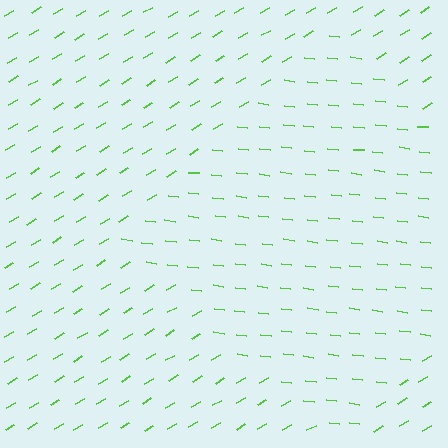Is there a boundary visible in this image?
Yes, there is a texture boundary formed by a change in line orientation.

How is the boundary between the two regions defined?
The boundary is defined purely by a change in line orientation (approximately 37 degrees difference). All lines are the same color and thickness.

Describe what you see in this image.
The image is filled with small lime line segments. A diamond region in the image has lines oriented differently from the surrounding lines, creating a visible texture boundary.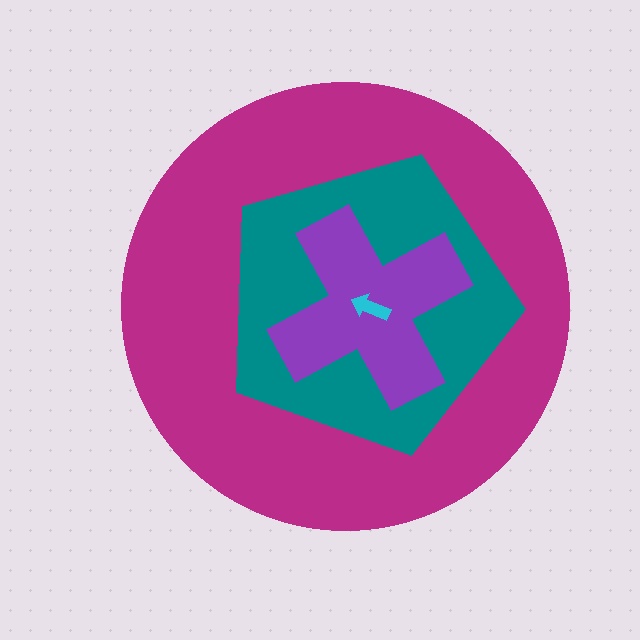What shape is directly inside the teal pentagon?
The purple cross.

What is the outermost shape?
The magenta circle.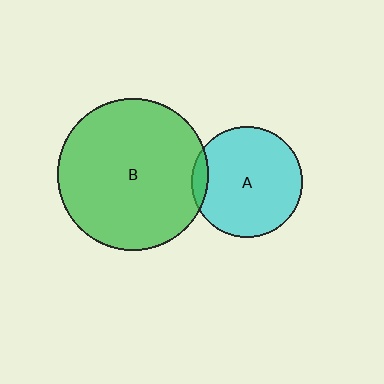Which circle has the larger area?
Circle B (green).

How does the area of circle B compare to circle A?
Approximately 1.9 times.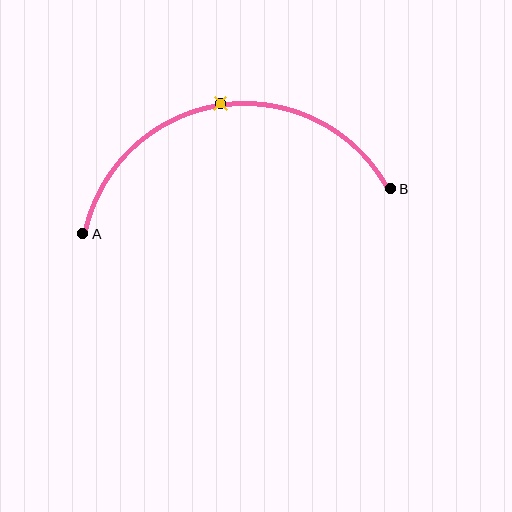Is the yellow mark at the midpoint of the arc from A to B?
Yes. The yellow mark lies on the arc at equal arc-length from both A and B — it is the arc midpoint.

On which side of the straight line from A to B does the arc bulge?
The arc bulges above the straight line connecting A and B.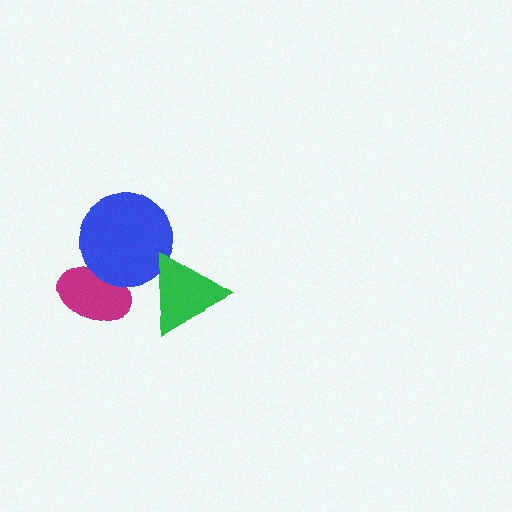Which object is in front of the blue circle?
The green triangle is in front of the blue circle.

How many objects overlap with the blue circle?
2 objects overlap with the blue circle.